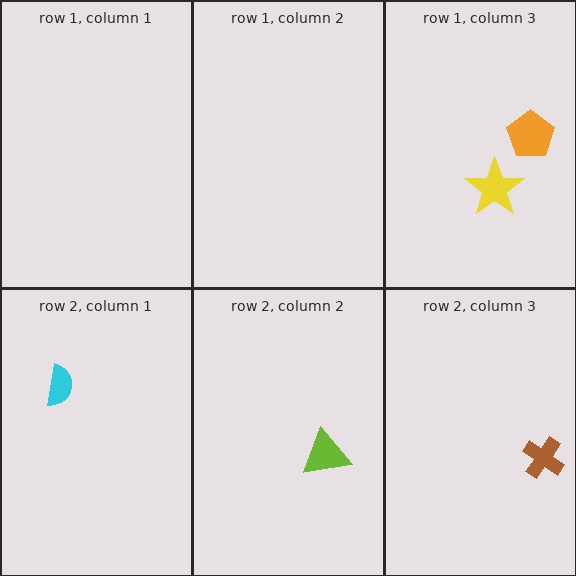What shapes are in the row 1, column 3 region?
The yellow star, the orange pentagon.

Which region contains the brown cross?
The row 2, column 3 region.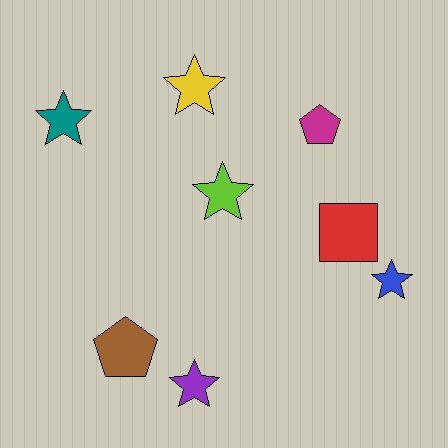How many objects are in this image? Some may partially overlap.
There are 8 objects.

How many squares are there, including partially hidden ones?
There is 1 square.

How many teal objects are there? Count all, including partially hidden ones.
There is 1 teal object.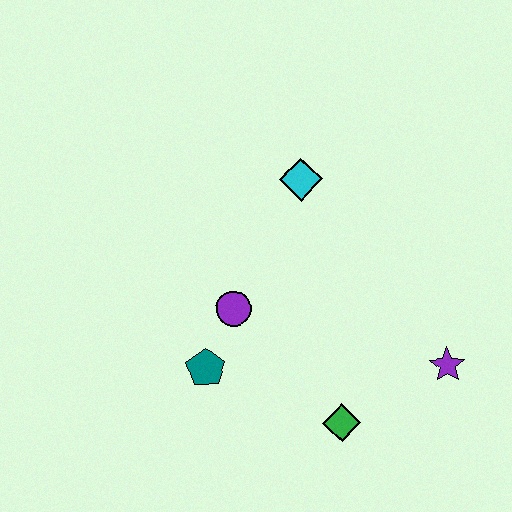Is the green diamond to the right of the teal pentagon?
Yes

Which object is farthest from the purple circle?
The purple star is farthest from the purple circle.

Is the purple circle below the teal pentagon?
No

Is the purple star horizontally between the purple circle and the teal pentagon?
No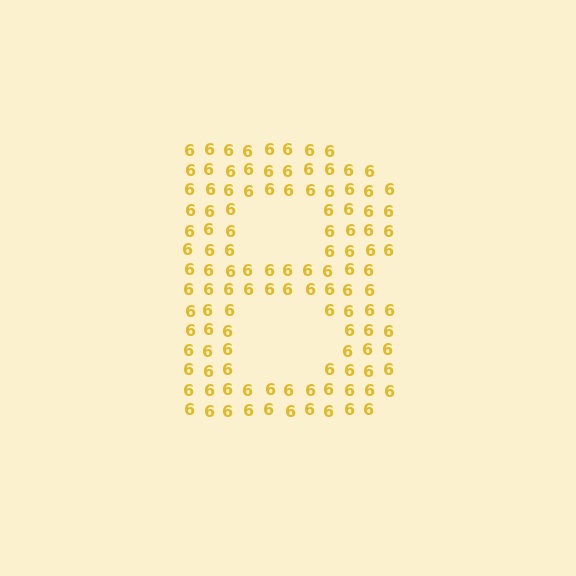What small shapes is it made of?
It is made of small digit 6's.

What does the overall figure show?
The overall figure shows the letter B.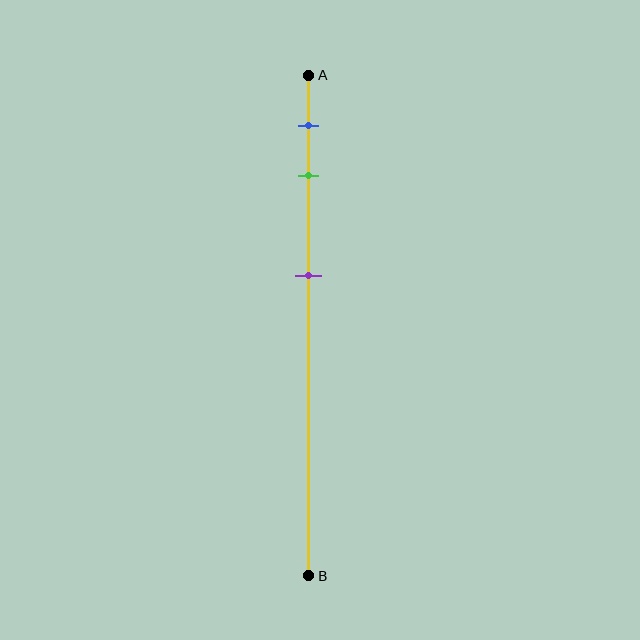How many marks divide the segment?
There are 3 marks dividing the segment.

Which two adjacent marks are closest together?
The blue and green marks are the closest adjacent pair.